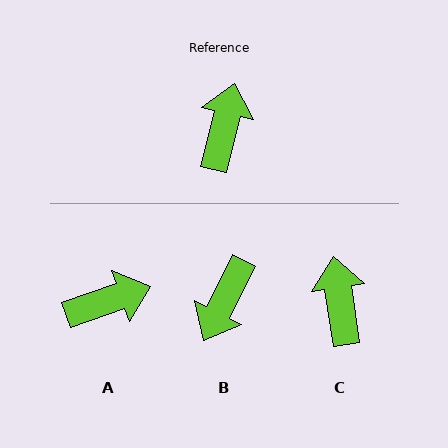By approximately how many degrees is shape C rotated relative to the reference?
Approximately 22 degrees counter-clockwise.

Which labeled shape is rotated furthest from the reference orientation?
B, about 167 degrees away.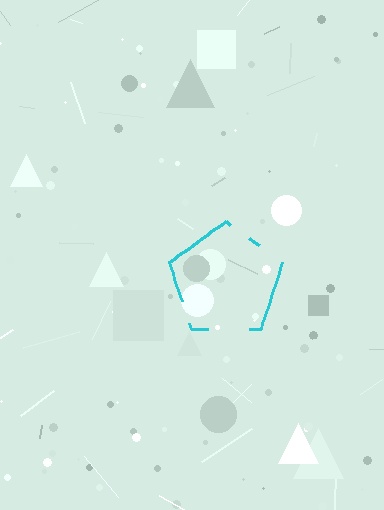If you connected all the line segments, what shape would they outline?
They would outline a pentagon.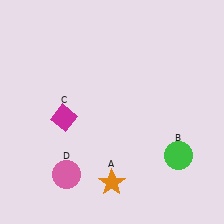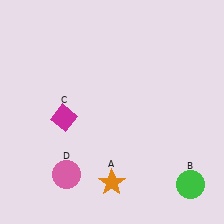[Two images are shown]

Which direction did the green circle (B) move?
The green circle (B) moved down.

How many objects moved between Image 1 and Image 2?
1 object moved between the two images.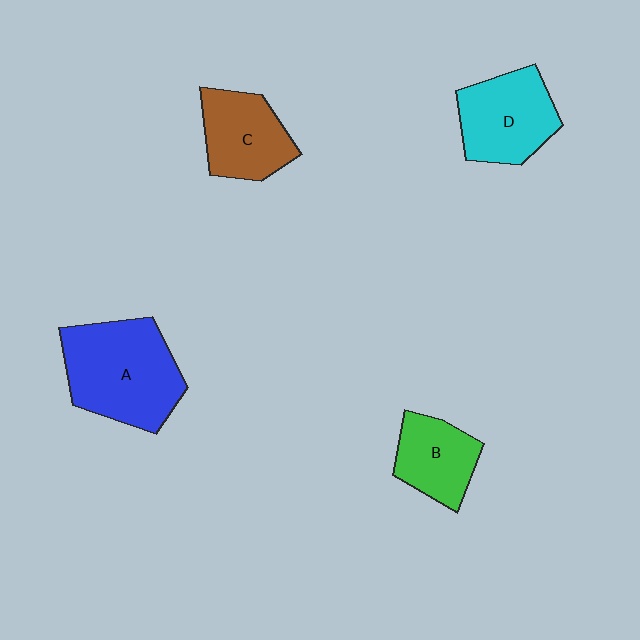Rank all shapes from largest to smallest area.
From largest to smallest: A (blue), D (cyan), C (brown), B (green).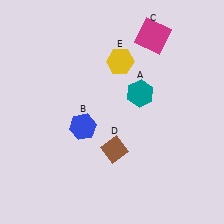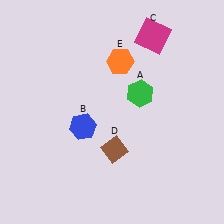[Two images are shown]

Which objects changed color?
A changed from teal to green. E changed from yellow to orange.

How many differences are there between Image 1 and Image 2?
There are 2 differences between the two images.